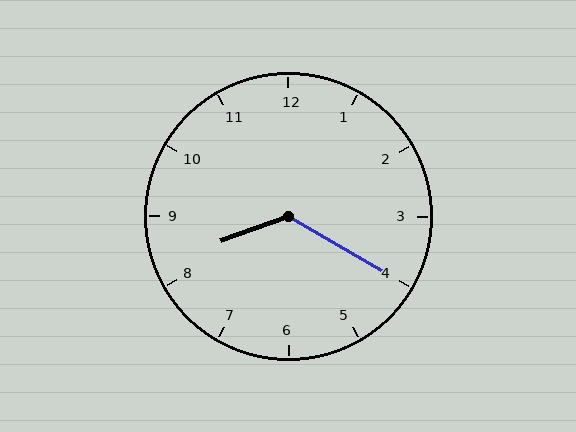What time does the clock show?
8:20.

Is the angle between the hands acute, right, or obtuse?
It is obtuse.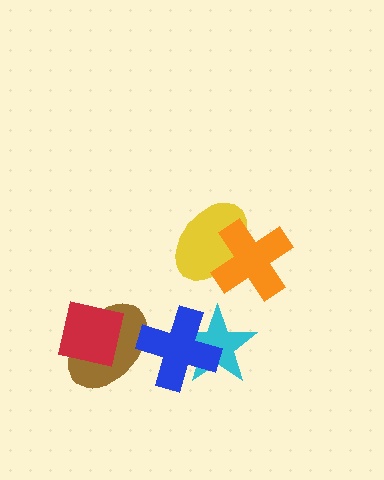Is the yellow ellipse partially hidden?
Yes, it is partially covered by another shape.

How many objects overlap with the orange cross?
1 object overlaps with the orange cross.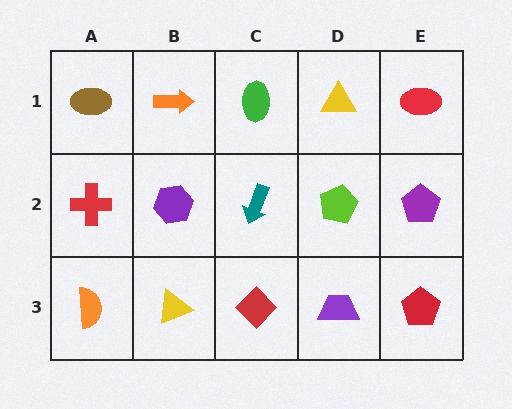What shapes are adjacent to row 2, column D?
A yellow triangle (row 1, column D), a purple trapezoid (row 3, column D), a teal arrow (row 2, column C), a purple pentagon (row 2, column E).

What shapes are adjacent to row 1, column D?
A lime pentagon (row 2, column D), a green ellipse (row 1, column C), a red ellipse (row 1, column E).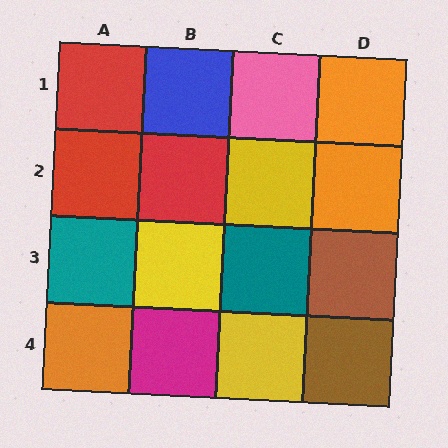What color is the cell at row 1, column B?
Blue.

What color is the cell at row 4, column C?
Yellow.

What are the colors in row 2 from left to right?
Red, red, yellow, orange.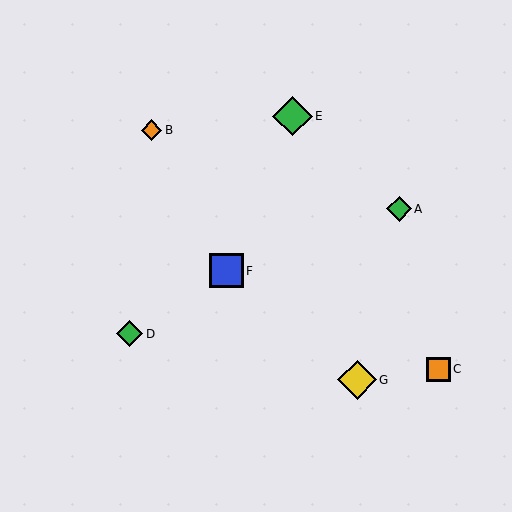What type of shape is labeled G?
Shape G is a yellow diamond.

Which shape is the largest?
The green diamond (labeled E) is the largest.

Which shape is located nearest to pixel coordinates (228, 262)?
The blue square (labeled F) at (227, 271) is nearest to that location.